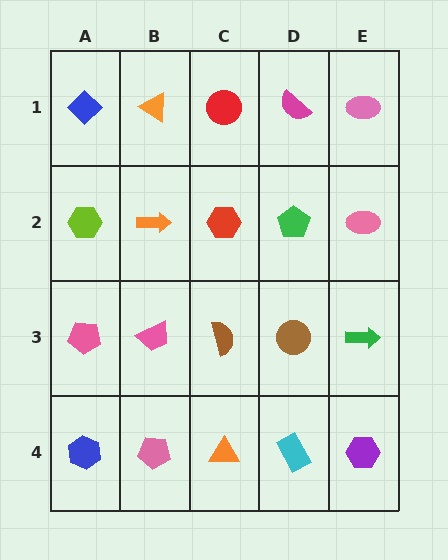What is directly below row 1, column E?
A pink ellipse.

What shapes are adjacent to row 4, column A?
A pink pentagon (row 3, column A), a pink pentagon (row 4, column B).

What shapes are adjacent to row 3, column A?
A lime hexagon (row 2, column A), a blue hexagon (row 4, column A), a pink trapezoid (row 3, column B).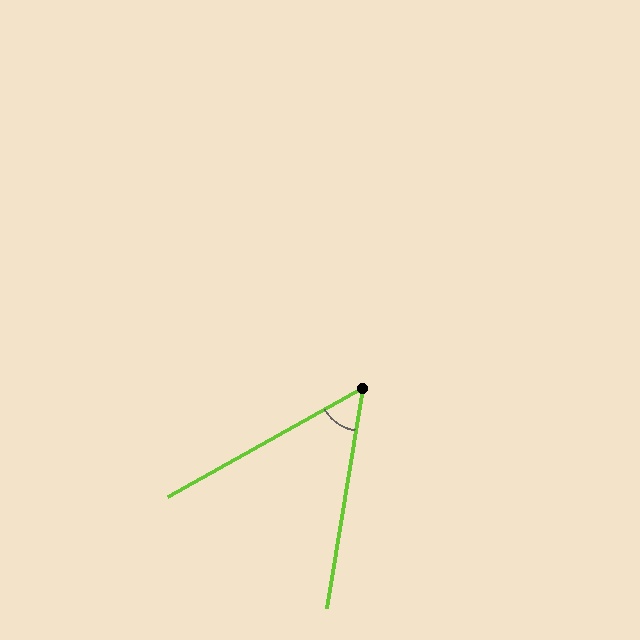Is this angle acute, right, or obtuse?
It is acute.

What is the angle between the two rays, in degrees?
Approximately 51 degrees.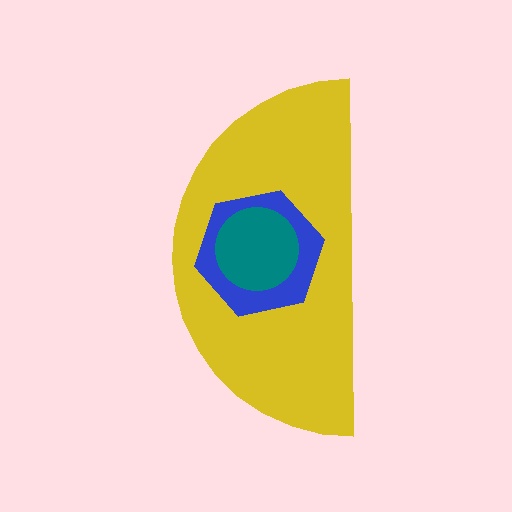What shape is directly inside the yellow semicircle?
The blue hexagon.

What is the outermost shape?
The yellow semicircle.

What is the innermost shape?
The teal circle.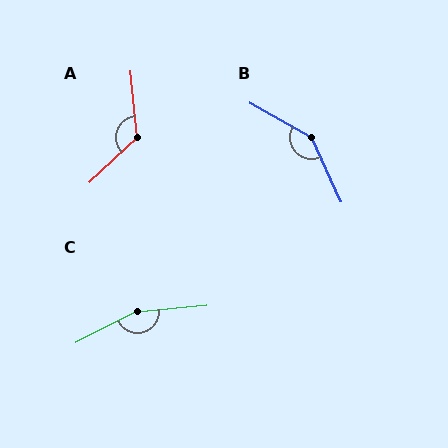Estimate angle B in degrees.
Approximately 144 degrees.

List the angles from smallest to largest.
A (128°), B (144°), C (159°).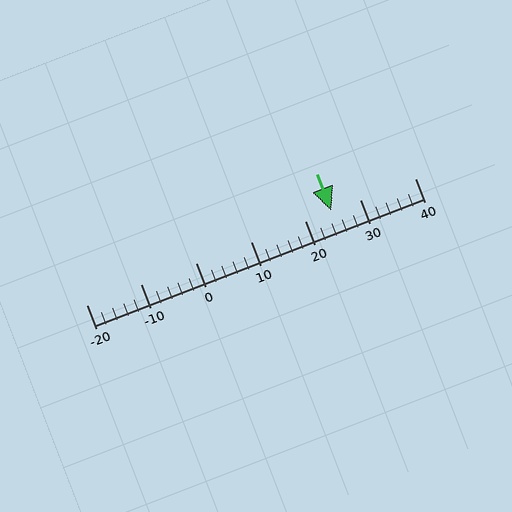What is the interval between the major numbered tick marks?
The major tick marks are spaced 10 units apart.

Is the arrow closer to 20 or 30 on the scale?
The arrow is closer to 20.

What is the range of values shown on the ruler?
The ruler shows values from -20 to 40.